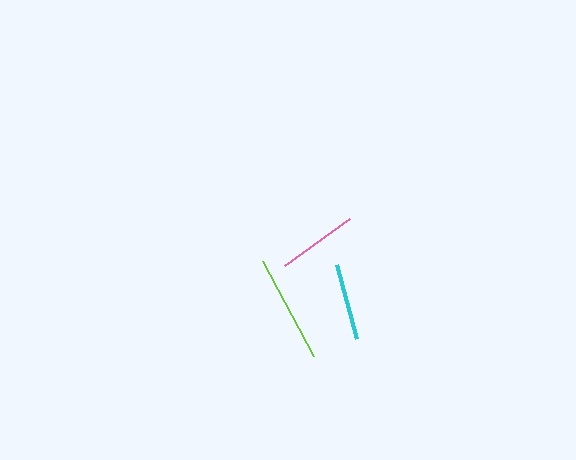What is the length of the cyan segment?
The cyan segment is approximately 77 pixels long.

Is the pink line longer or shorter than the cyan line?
The pink line is longer than the cyan line.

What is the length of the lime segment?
The lime segment is approximately 108 pixels long.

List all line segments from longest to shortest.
From longest to shortest: lime, pink, cyan.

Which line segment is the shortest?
The cyan line is the shortest at approximately 77 pixels.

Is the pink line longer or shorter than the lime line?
The lime line is longer than the pink line.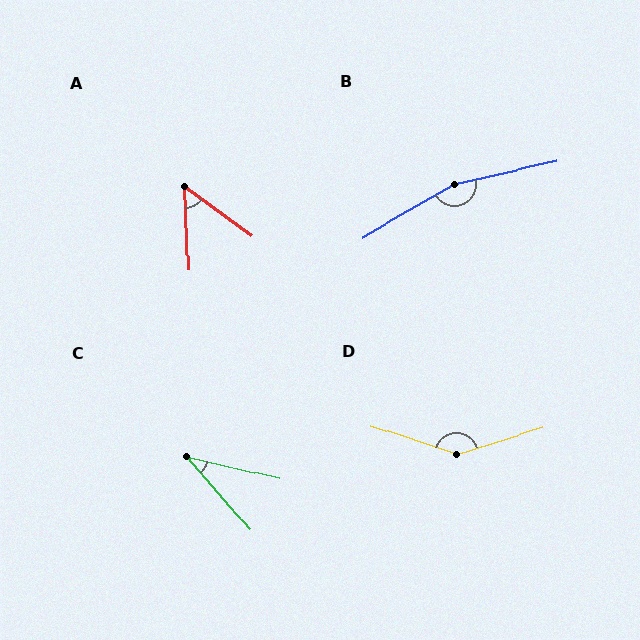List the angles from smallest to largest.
C (36°), A (51°), D (144°), B (163°).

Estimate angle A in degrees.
Approximately 51 degrees.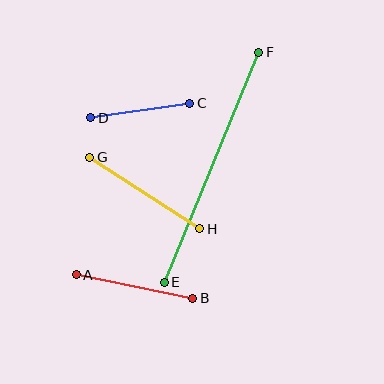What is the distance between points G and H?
The distance is approximately 131 pixels.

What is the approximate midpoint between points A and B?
The midpoint is at approximately (135, 287) pixels.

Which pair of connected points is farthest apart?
Points E and F are farthest apart.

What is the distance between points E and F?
The distance is approximately 249 pixels.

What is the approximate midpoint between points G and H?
The midpoint is at approximately (145, 193) pixels.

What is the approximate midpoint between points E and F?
The midpoint is at approximately (212, 167) pixels.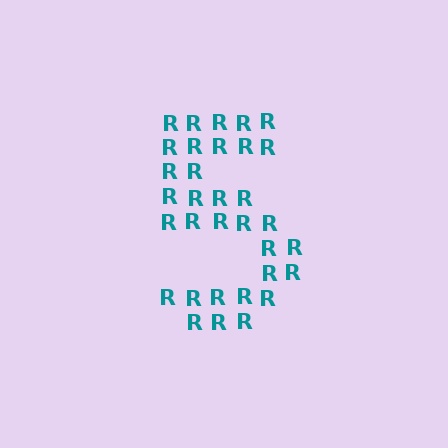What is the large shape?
The large shape is the digit 5.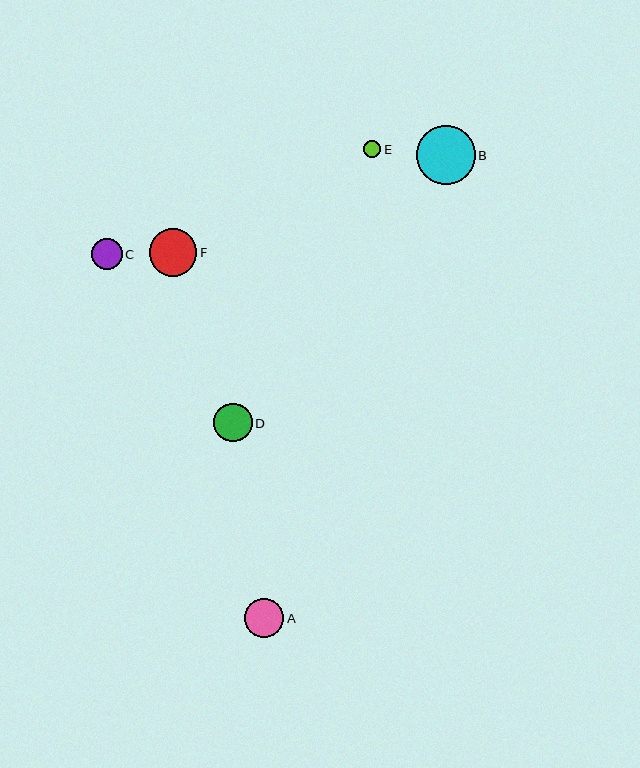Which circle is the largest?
Circle B is the largest with a size of approximately 59 pixels.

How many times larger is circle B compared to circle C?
Circle B is approximately 1.9 times the size of circle C.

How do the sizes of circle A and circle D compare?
Circle A and circle D are approximately the same size.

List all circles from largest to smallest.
From largest to smallest: B, F, A, D, C, E.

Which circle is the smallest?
Circle E is the smallest with a size of approximately 17 pixels.